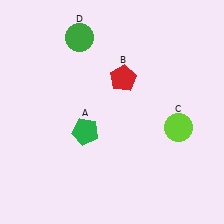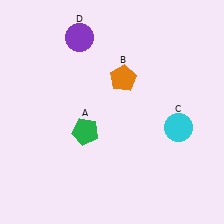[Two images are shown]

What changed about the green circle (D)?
In Image 1, D is green. In Image 2, it changed to purple.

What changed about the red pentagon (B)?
In Image 1, B is red. In Image 2, it changed to orange.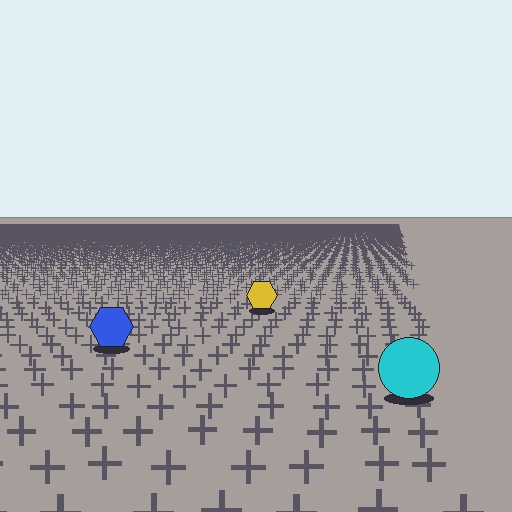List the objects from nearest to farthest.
From nearest to farthest: the cyan circle, the blue hexagon, the yellow hexagon.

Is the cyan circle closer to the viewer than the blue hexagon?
Yes. The cyan circle is closer — you can tell from the texture gradient: the ground texture is coarser near it.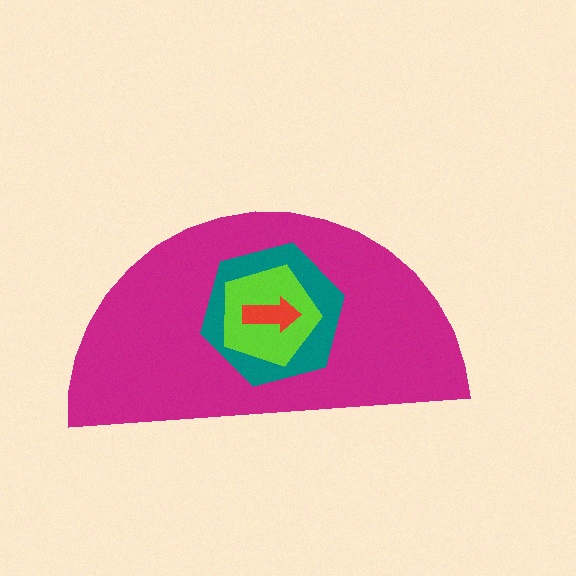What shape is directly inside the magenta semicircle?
The teal hexagon.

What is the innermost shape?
The red arrow.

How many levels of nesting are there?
4.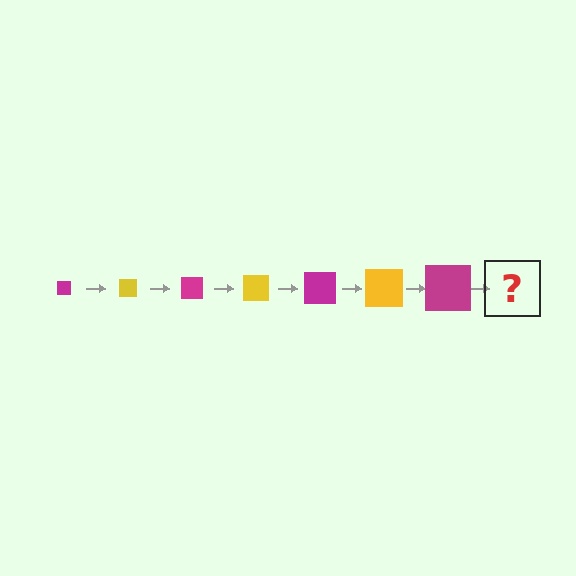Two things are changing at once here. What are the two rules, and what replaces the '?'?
The two rules are that the square grows larger each step and the color cycles through magenta and yellow. The '?' should be a yellow square, larger than the previous one.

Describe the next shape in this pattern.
It should be a yellow square, larger than the previous one.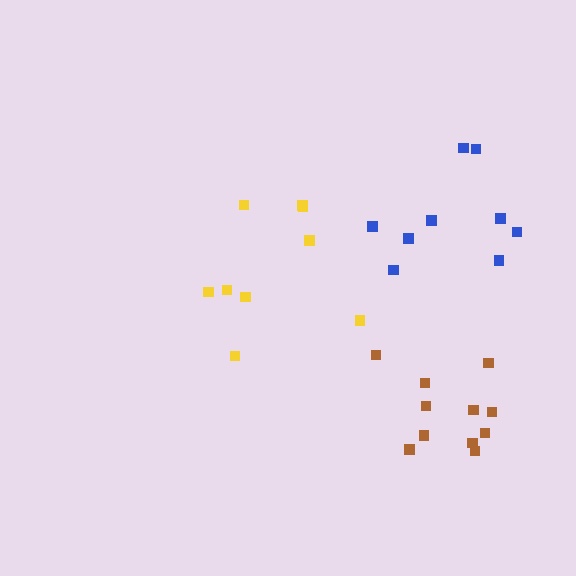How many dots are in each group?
Group 1: 9 dots, Group 2: 9 dots, Group 3: 11 dots (29 total).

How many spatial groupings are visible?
There are 3 spatial groupings.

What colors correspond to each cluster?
The clusters are colored: yellow, blue, brown.